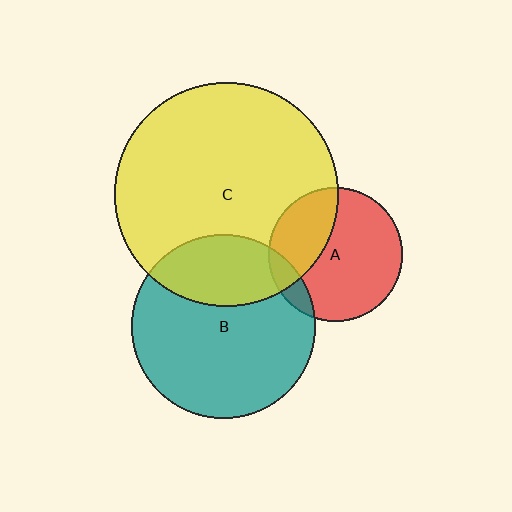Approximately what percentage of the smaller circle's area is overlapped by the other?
Approximately 10%.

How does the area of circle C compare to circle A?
Approximately 2.8 times.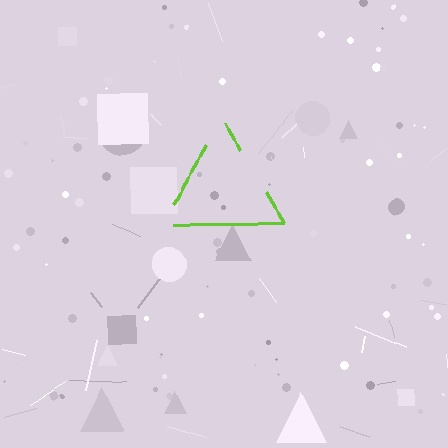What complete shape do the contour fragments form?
The contour fragments form a triangle.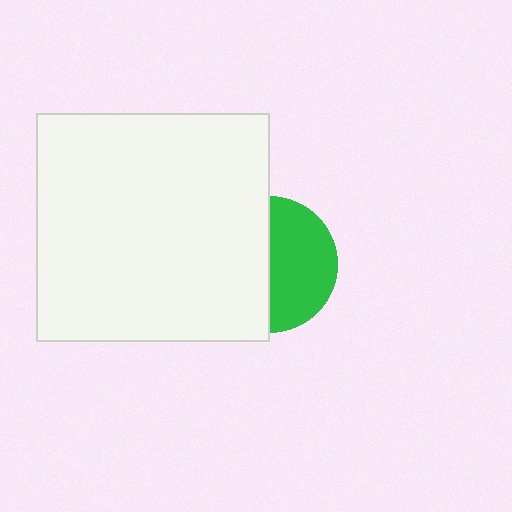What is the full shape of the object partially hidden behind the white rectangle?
The partially hidden object is a green circle.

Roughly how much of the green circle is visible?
About half of it is visible (roughly 49%).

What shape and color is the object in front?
The object in front is a white rectangle.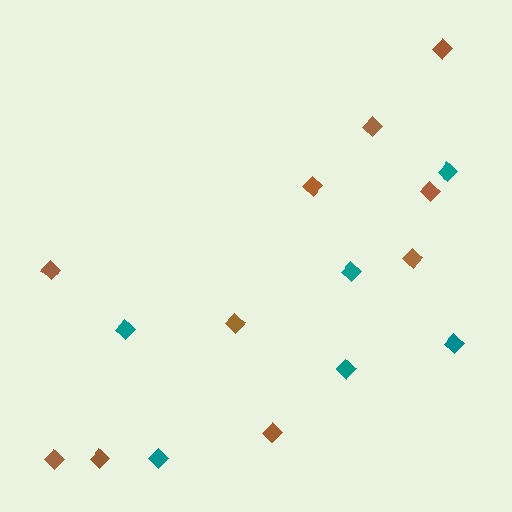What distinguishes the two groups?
There are 2 groups: one group of teal diamonds (6) and one group of brown diamonds (10).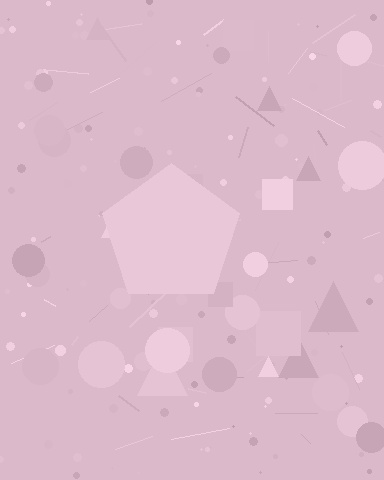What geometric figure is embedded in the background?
A pentagon is embedded in the background.